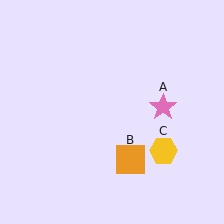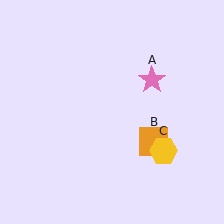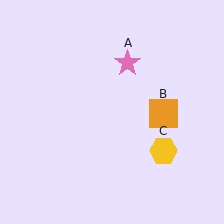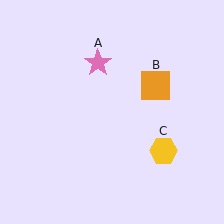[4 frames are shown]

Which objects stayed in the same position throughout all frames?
Yellow hexagon (object C) remained stationary.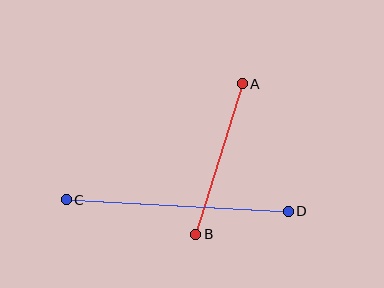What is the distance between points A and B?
The distance is approximately 158 pixels.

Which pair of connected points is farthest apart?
Points C and D are farthest apart.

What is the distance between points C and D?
The distance is approximately 223 pixels.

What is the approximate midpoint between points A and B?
The midpoint is at approximately (219, 159) pixels.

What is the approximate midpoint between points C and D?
The midpoint is at approximately (177, 206) pixels.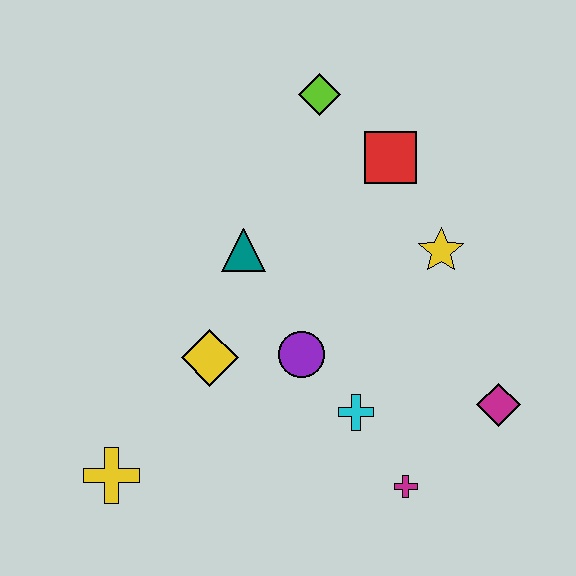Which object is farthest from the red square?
The yellow cross is farthest from the red square.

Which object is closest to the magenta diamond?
The magenta cross is closest to the magenta diamond.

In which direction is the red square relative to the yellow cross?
The red square is above the yellow cross.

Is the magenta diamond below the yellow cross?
No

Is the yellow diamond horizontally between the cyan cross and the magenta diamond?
No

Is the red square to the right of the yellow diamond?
Yes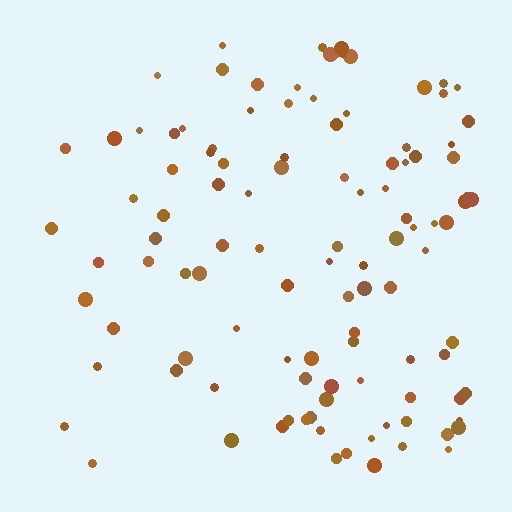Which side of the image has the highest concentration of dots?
The right.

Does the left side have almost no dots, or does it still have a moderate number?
Still a moderate number, just noticeably fewer than the right.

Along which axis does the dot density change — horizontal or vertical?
Horizontal.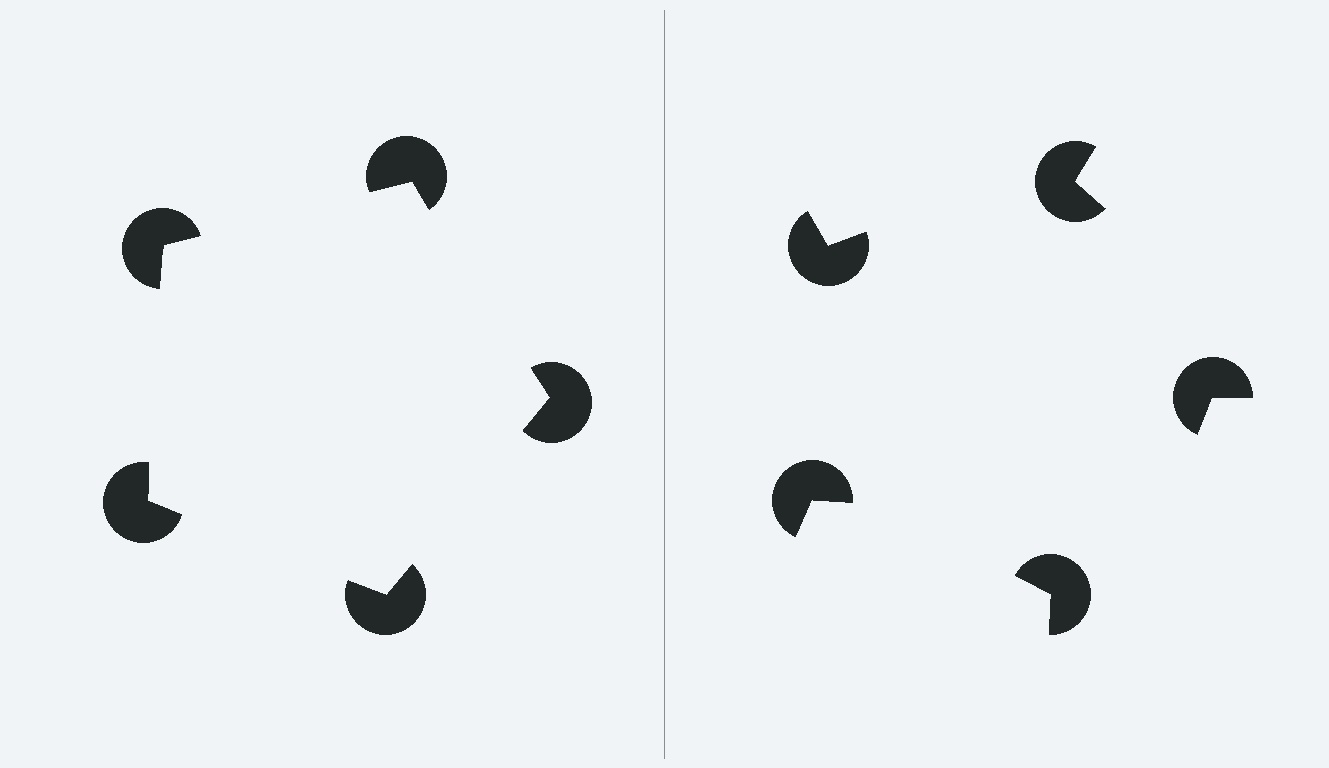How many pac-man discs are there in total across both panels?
10 — 5 on each side.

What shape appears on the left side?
An illusory pentagon.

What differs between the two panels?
The pac-man discs are positioned identically on both sides; only the wedge orientations differ. On the left they align to a pentagon; on the right they are misaligned.